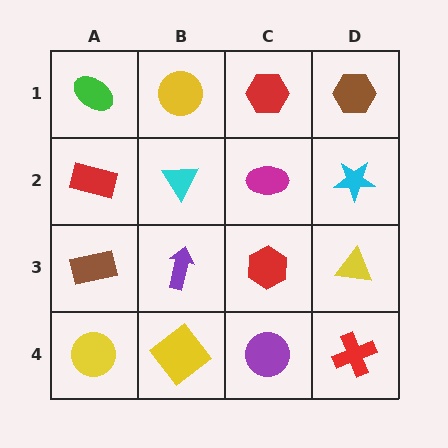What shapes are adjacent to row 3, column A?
A red rectangle (row 2, column A), a yellow circle (row 4, column A), a purple arrow (row 3, column B).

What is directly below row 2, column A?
A brown rectangle.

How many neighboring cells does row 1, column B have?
3.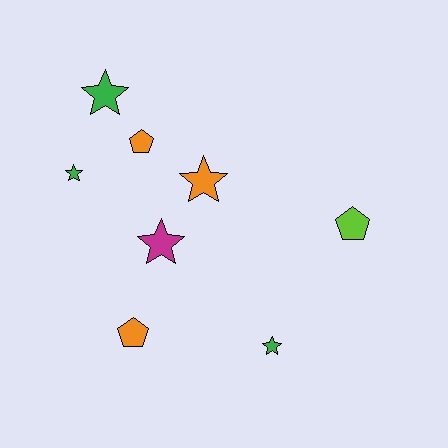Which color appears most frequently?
Orange, with 3 objects.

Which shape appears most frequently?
Star, with 5 objects.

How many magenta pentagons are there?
There are no magenta pentagons.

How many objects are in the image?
There are 8 objects.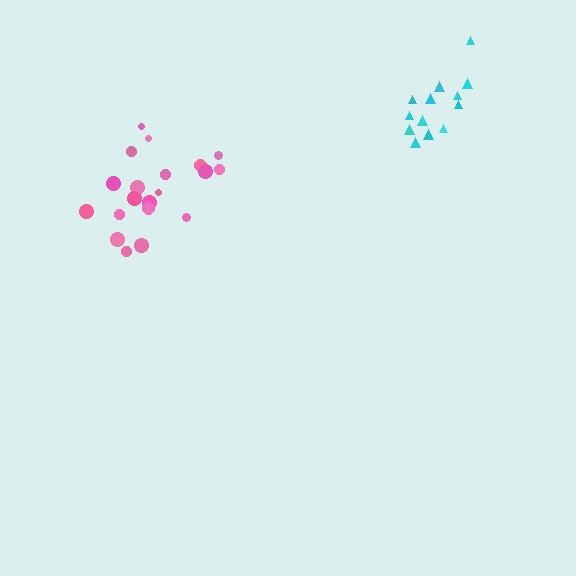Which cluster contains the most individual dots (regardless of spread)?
Pink (22).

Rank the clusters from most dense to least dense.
pink, cyan.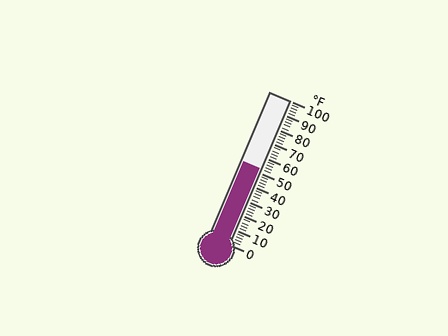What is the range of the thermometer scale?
The thermometer scale ranges from 0°F to 100°F.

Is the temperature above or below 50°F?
The temperature is above 50°F.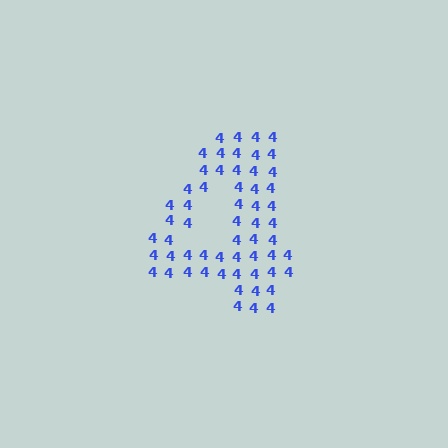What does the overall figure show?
The overall figure shows the digit 4.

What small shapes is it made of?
It is made of small digit 4's.